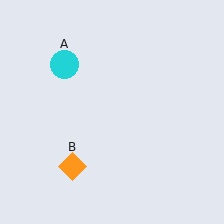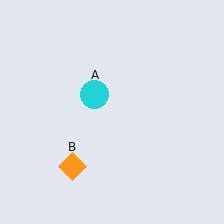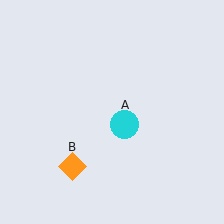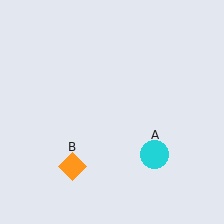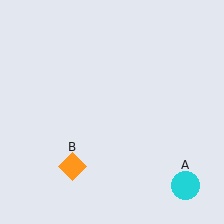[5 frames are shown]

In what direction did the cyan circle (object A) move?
The cyan circle (object A) moved down and to the right.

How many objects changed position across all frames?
1 object changed position: cyan circle (object A).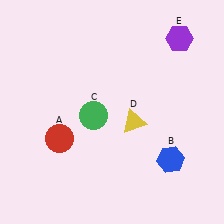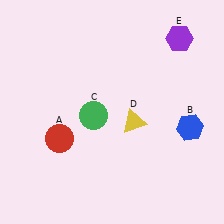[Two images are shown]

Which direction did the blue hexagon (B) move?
The blue hexagon (B) moved up.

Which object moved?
The blue hexagon (B) moved up.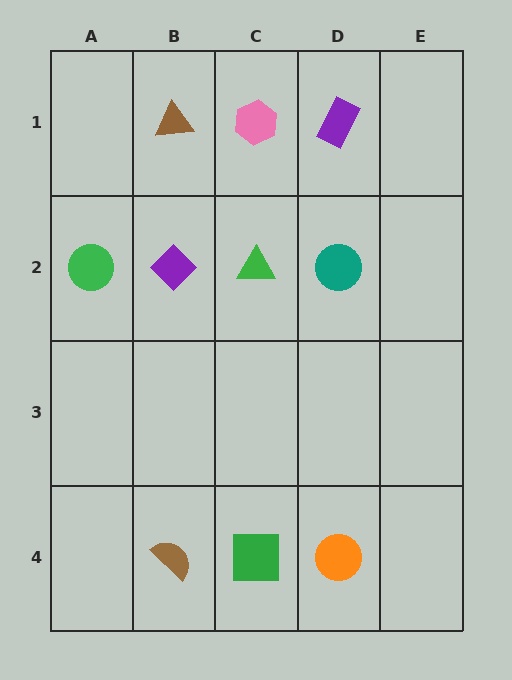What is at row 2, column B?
A purple diamond.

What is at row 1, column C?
A pink hexagon.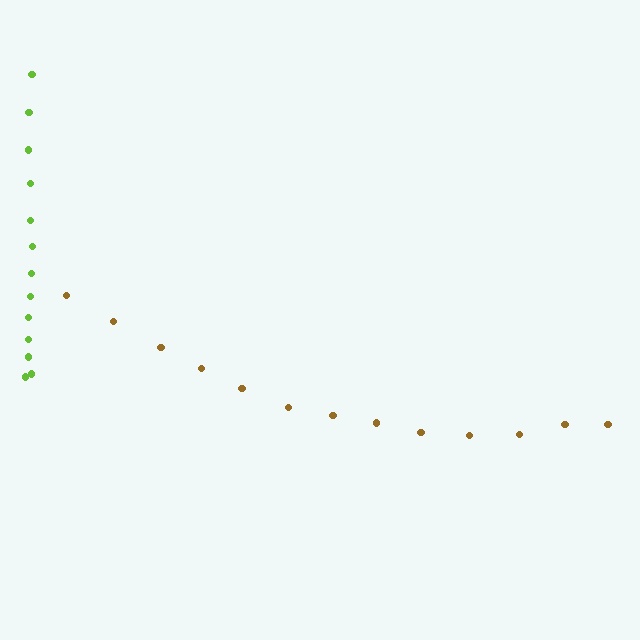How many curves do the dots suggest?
There are 2 distinct paths.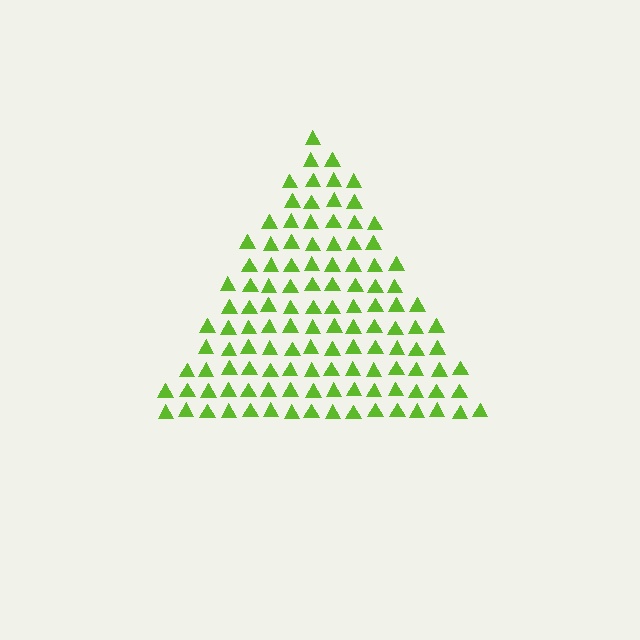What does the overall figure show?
The overall figure shows a triangle.